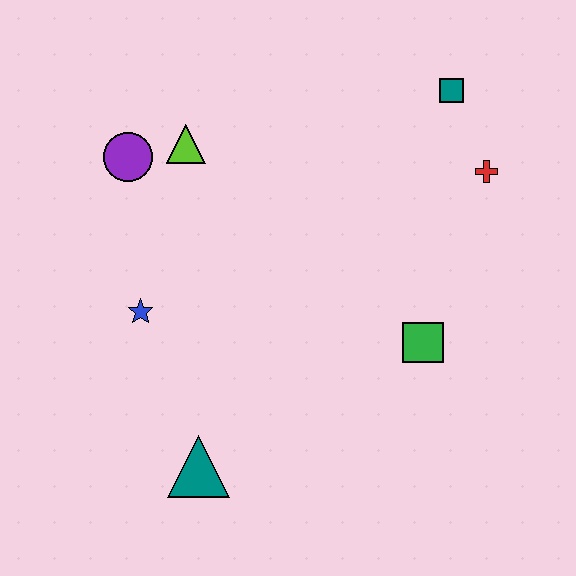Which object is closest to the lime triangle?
The purple circle is closest to the lime triangle.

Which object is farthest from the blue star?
The teal square is farthest from the blue star.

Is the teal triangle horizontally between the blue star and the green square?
Yes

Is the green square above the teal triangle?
Yes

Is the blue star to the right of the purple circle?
Yes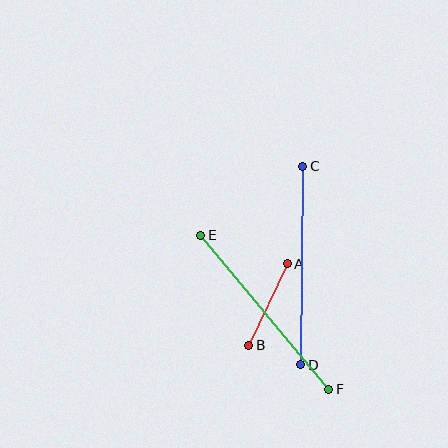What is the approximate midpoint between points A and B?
The midpoint is at approximately (268, 304) pixels.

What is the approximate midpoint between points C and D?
The midpoint is at approximately (302, 266) pixels.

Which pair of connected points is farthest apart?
Points E and F are farthest apart.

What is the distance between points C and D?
The distance is approximately 198 pixels.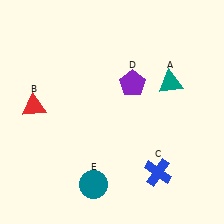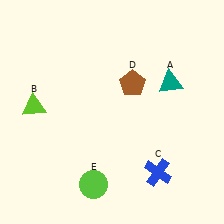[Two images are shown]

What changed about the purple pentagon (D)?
In Image 1, D is purple. In Image 2, it changed to brown.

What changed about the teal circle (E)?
In Image 1, E is teal. In Image 2, it changed to lime.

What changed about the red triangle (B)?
In Image 1, B is red. In Image 2, it changed to lime.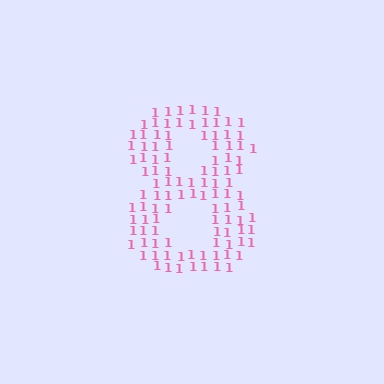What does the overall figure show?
The overall figure shows the digit 8.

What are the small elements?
The small elements are digit 1's.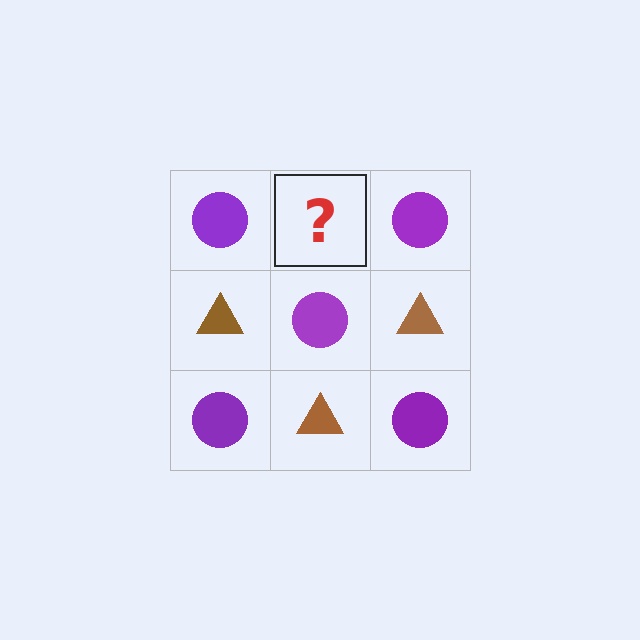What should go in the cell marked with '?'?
The missing cell should contain a brown triangle.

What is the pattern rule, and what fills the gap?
The rule is that it alternates purple circle and brown triangle in a checkerboard pattern. The gap should be filled with a brown triangle.